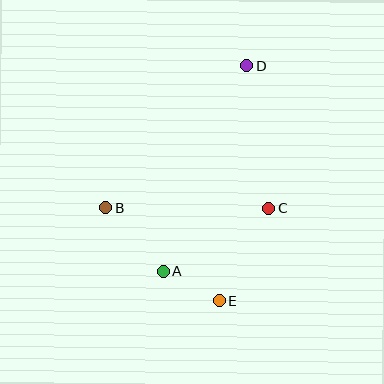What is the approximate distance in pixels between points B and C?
The distance between B and C is approximately 163 pixels.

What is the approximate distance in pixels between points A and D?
The distance between A and D is approximately 222 pixels.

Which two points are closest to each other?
Points A and E are closest to each other.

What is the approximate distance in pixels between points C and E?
The distance between C and E is approximately 105 pixels.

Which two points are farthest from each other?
Points D and E are farthest from each other.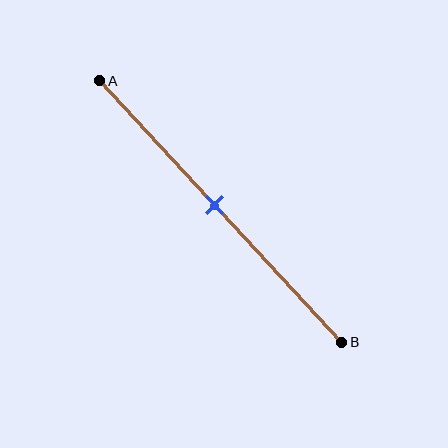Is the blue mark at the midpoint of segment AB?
Yes, the mark is approximately at the midpoint.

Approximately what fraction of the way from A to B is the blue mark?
The blue mark is approximately 50% of the way from A to B.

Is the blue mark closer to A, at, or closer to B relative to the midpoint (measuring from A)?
The blue mark is approximately at the midpoint of segment AB.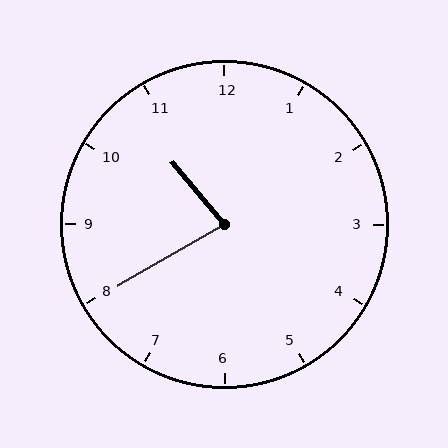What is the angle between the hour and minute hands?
Approximately 80 degrees.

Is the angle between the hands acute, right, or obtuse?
It is acute.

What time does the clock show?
10:40.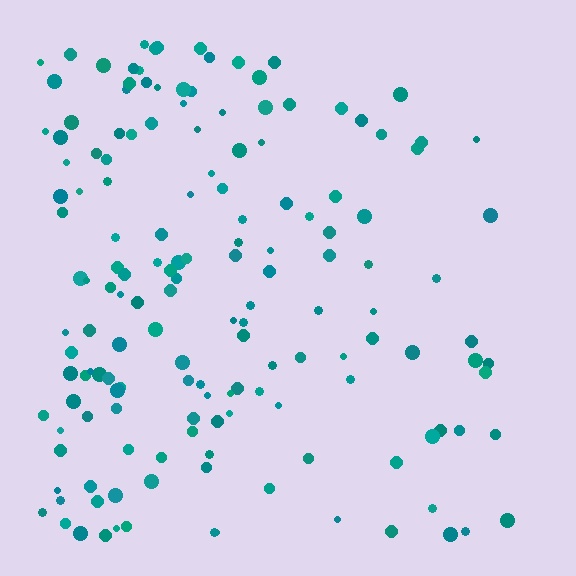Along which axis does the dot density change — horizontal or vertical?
Horizontal.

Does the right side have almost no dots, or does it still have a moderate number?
Still a moderate number, just noticeably fewer than the left.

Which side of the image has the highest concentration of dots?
The left.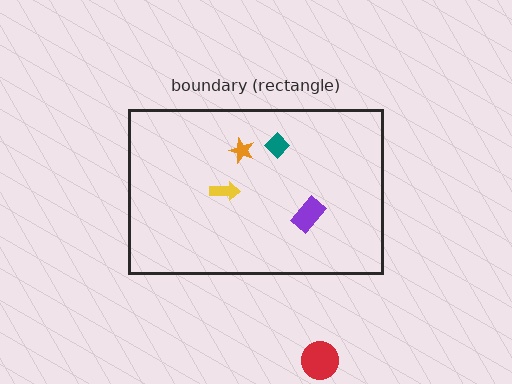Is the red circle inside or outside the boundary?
Outside.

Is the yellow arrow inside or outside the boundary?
Inside.